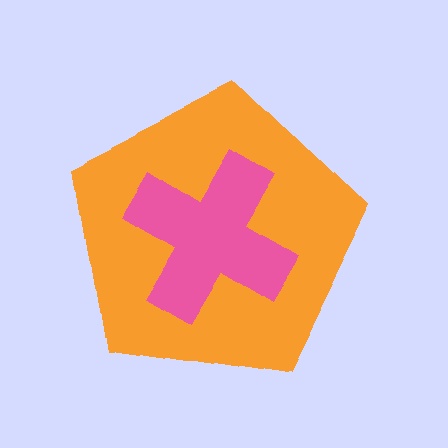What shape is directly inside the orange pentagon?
The pink cross.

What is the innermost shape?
The pink cross.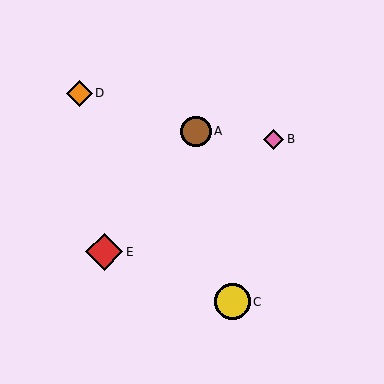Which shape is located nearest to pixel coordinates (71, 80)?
The orange diamond (labeled D) at (80, 93) is nearest to that location.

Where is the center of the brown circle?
The center of the brown circle is at (196, 131).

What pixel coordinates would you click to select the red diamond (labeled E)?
Click at (104, 252) to select the red diamond E.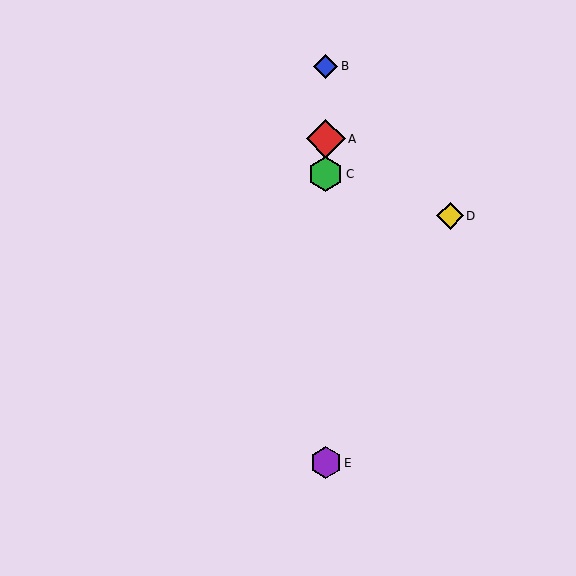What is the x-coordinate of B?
Object B is at x≈326.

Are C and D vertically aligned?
No, C is at x≈326 and D is at x≈450.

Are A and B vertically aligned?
Yes, both are at x≈326.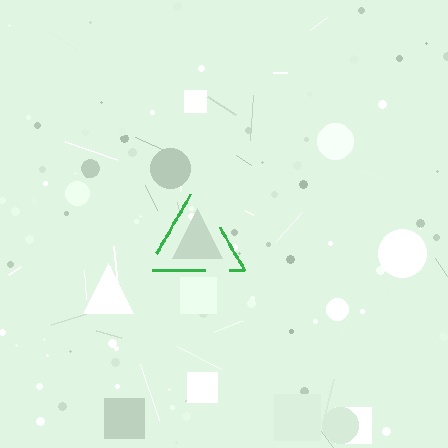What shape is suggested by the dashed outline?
The dashed outline suggests a triangle.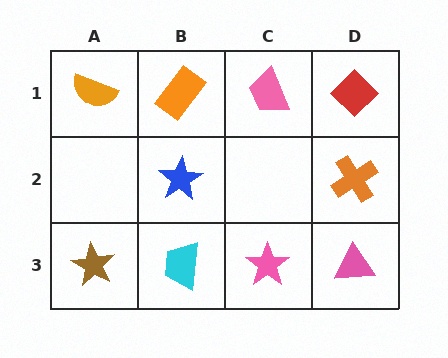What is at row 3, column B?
A cyan trapezoid.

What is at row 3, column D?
A pink triangle.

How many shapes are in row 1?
4 shapes.